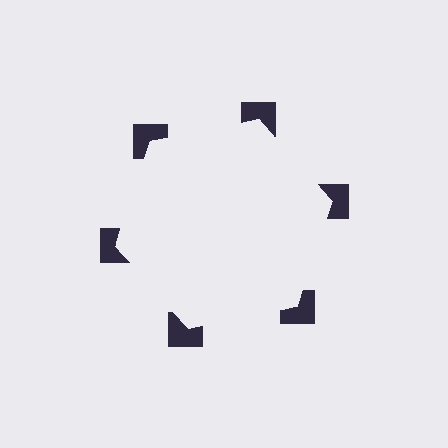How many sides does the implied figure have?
6 sides.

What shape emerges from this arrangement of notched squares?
An illusory hexagon — its edges are inferred from the aligned wedge cuts in the notched squares, not physically drawn.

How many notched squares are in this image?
There are 6 — one at each vertex of the illusory hexagon.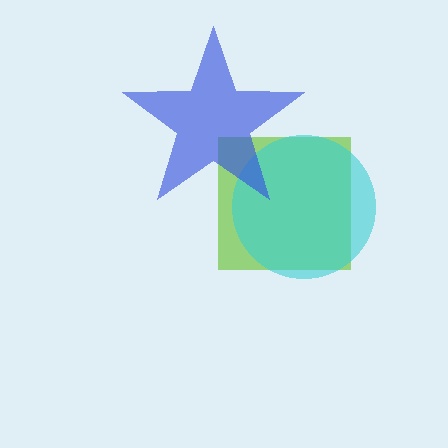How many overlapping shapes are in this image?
There are 3 overlapping shapes in the image.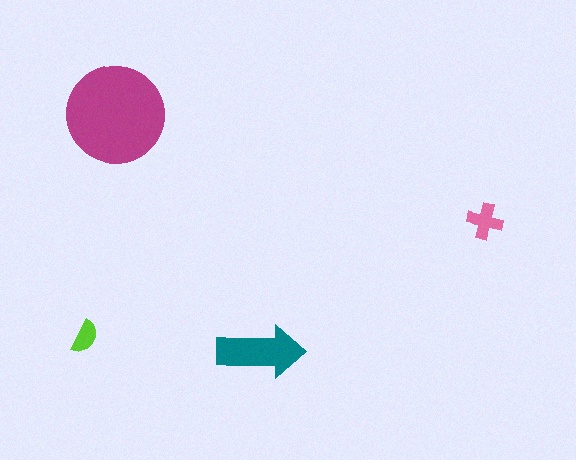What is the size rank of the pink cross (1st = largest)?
3rd.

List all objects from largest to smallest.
The magenta circle, the teal arrow, the pink cross, the lime semicircle.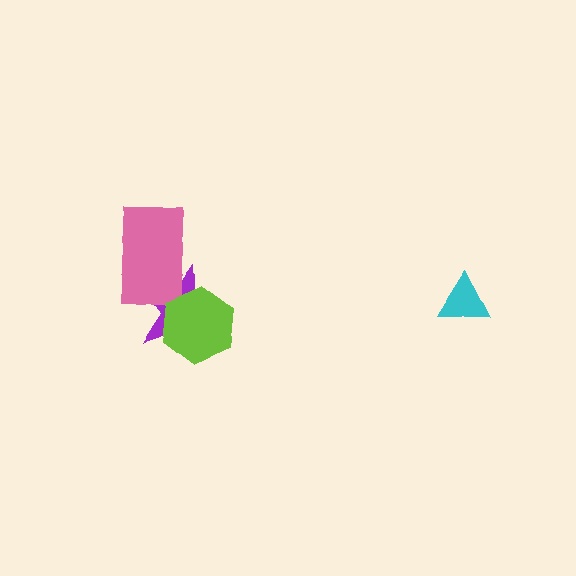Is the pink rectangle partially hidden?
No, no other shape covers it.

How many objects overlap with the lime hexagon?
1 object overlaps with the lime hexagon.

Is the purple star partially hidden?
Yes, it is partially covered by another shape.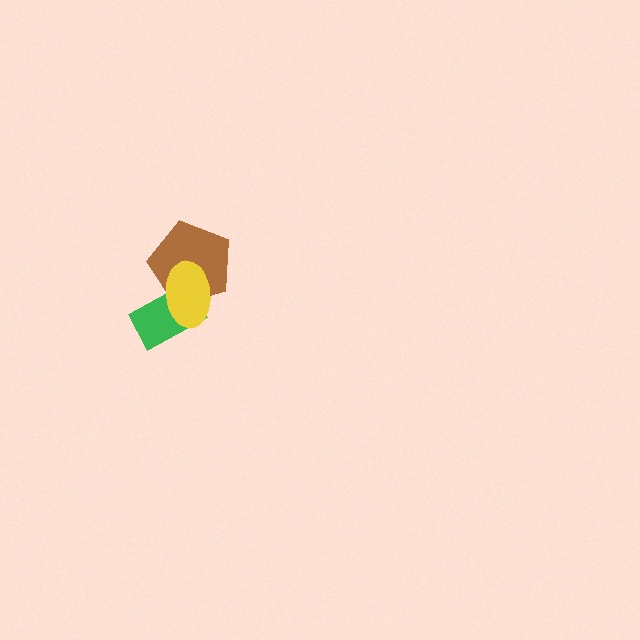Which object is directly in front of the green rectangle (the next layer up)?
The brown pentagon is directly in front of the green rectangle.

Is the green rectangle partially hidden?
Yes, it is partially covered by another shape.